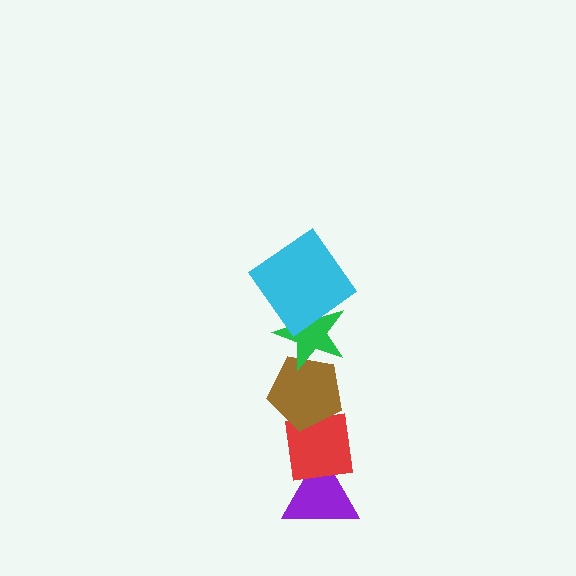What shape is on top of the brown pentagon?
The green star is on top of the brown pentagon.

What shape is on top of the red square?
The brown pentagon is on top of the red square.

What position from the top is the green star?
The green star is 2nd from the top.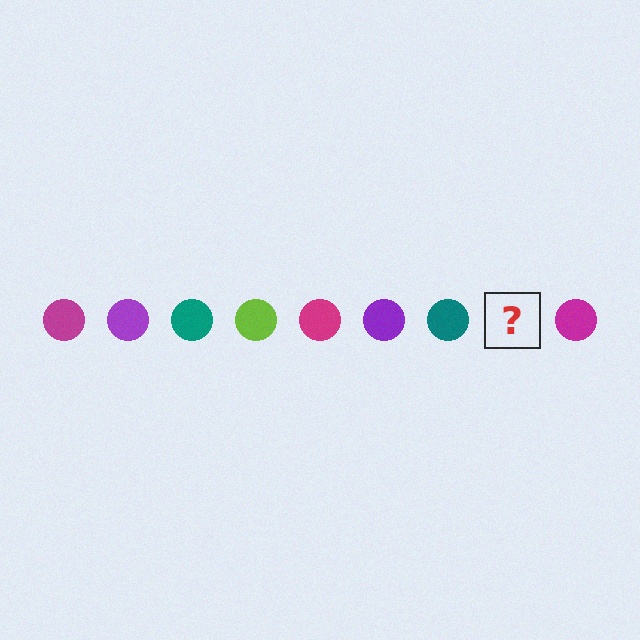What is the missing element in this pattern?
The missing element is a lime circle.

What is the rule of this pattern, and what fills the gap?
The rule is that the pattern cycles through magenta, purple, teal, lime circles. The gap should be filled with a lime circle.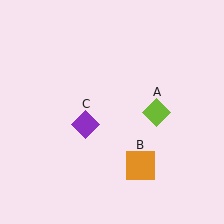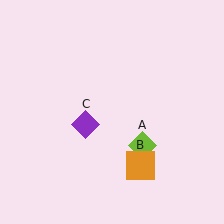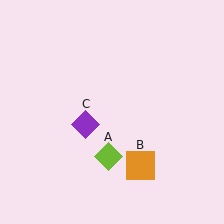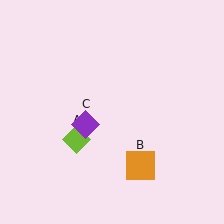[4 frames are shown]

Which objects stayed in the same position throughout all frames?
Orange square (object B) and purple diamond (object C) remained stationary.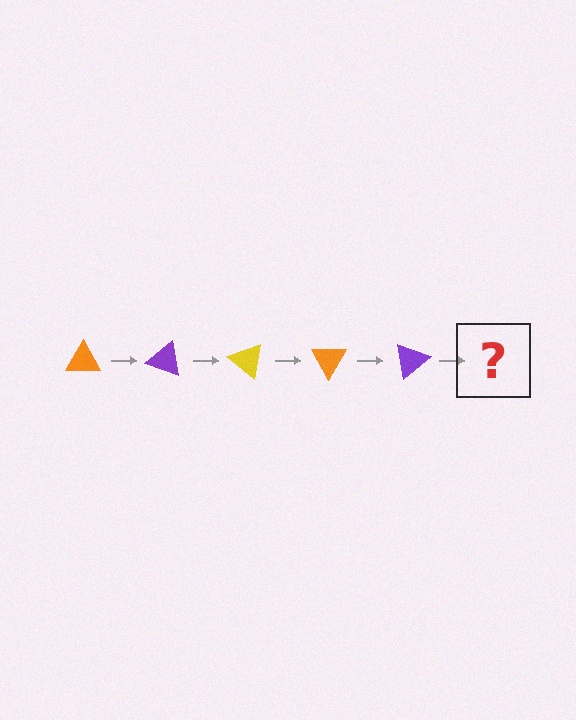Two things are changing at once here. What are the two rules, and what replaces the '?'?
The two rules are that it rotates 20 degrees each step and the color cycles through orange, purple, and yellow. The '?' should be a yellow triangle, rotated 100 degrees from the start.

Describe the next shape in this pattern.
It should be a yellow triangle, rotated 100 degrees from the start.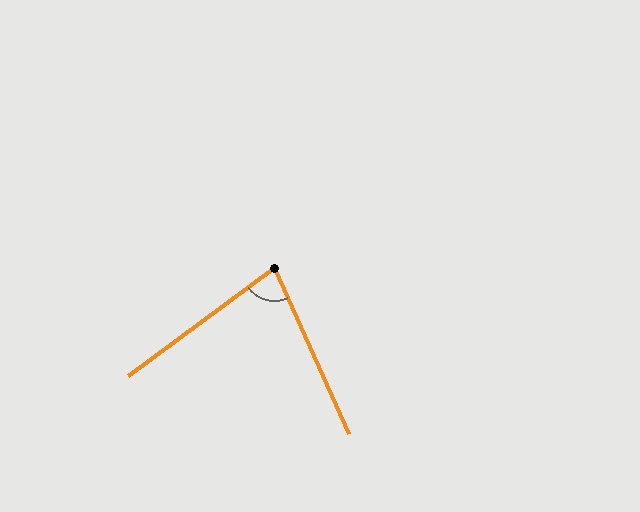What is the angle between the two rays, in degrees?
Approximately 78 degrees.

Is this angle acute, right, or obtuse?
It is acute.